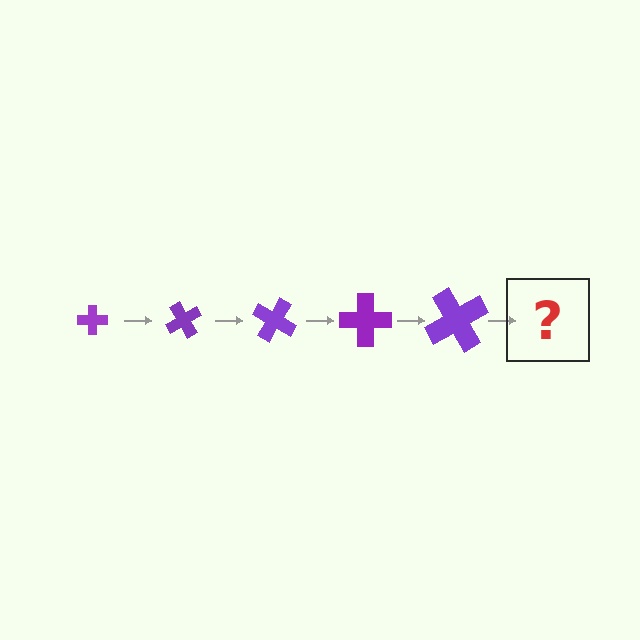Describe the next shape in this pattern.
It should be a cross, larger than the previous one and rotated 300 degrees from the start.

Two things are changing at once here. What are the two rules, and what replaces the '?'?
The two rules are that the cross grows larger each step and it rotates 60 degrees each step. The '?' should be a cross, larger than the previous one and rotated 300 degrees from the start.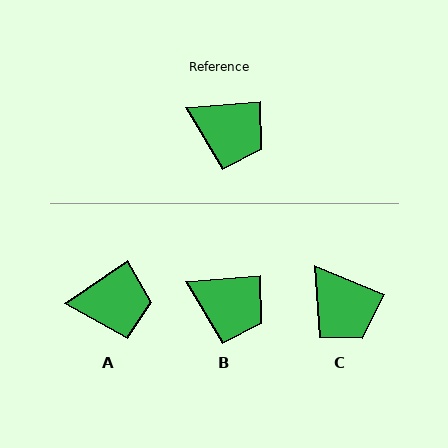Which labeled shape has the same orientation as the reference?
B.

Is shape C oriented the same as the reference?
No, it is off by about 27 degrees.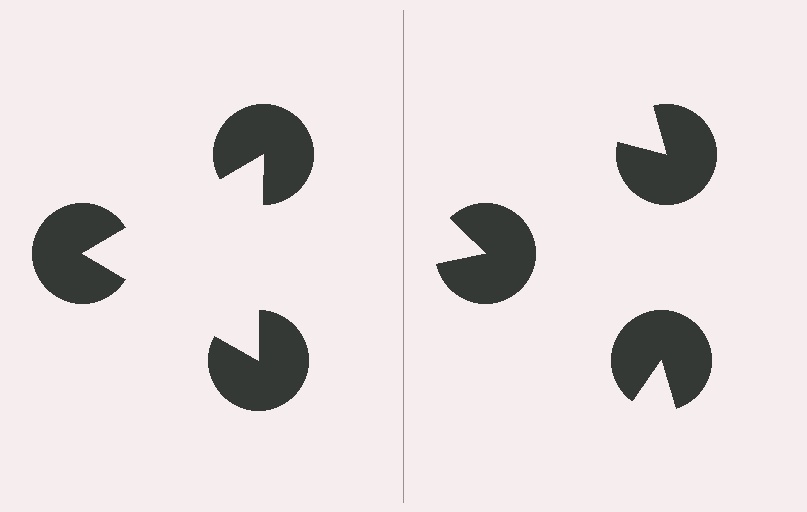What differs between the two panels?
The pac-man discs are positioned identically on both sides; only the wedge orientations differ. On the left they align to a triangle; on the right they are misaligned.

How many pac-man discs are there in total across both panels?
6 — 3 on each side.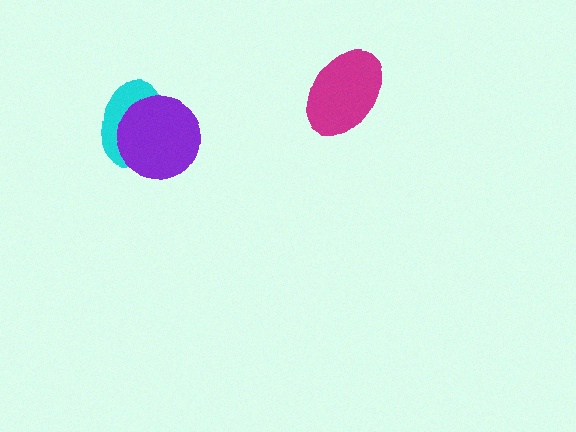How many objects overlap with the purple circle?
1 object overlaps with the purple circle.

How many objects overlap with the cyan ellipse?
1 object overlaps with the cyan ellipse.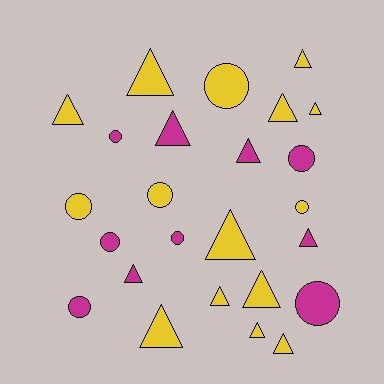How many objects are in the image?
There are 25 objects.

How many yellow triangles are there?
There are 11 yellow triangles.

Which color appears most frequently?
Yellow, with 15 objects.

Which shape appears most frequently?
Triangle, with 15 objects.